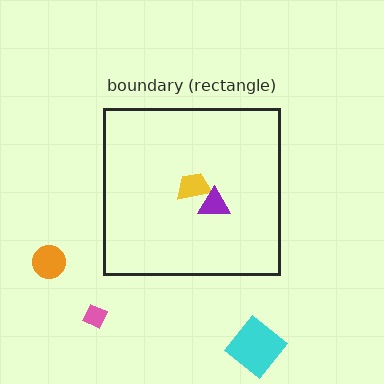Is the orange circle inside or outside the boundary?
Outside.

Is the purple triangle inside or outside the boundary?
Inside.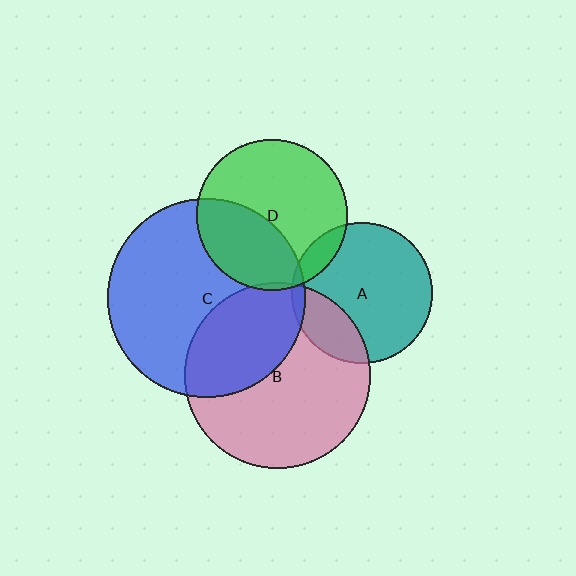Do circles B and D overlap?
Yes.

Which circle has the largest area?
Circle C (blue).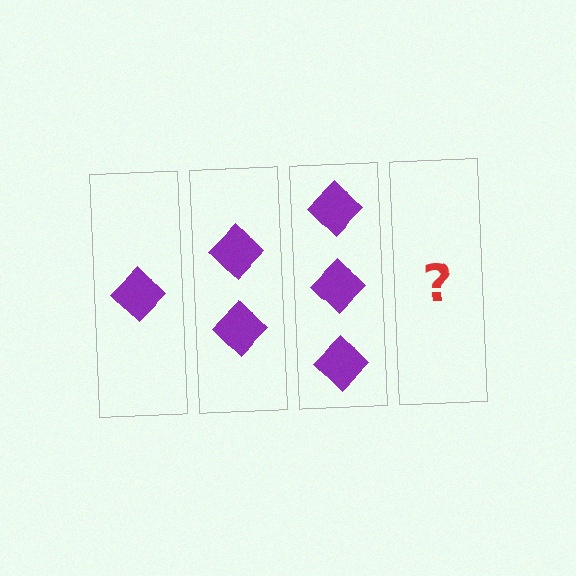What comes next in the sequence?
The next element should be 4 diamonds.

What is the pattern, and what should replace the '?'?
The pattern is that each step adds one more diamond. The '?' should be 4 diamonds.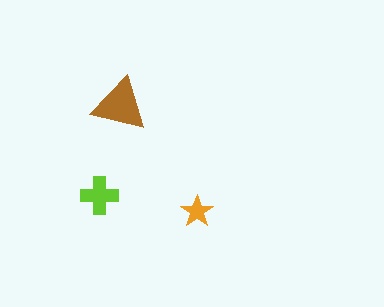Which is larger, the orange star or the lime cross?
The lime cross.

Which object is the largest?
The brown triangle.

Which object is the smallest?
The orange star.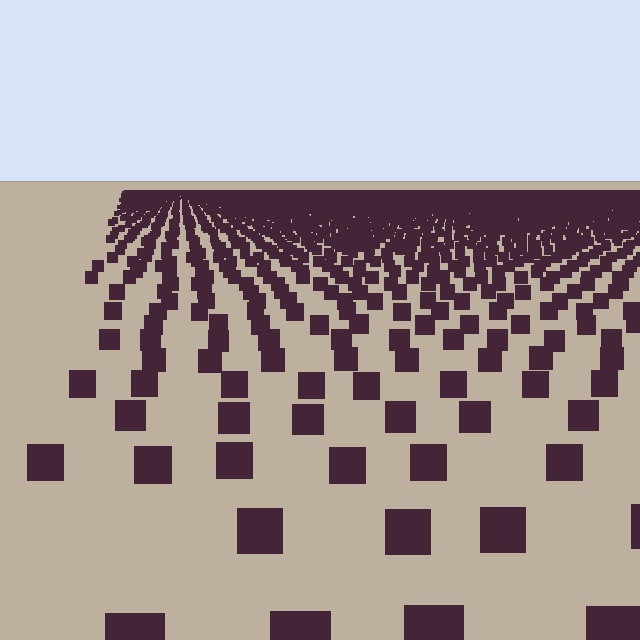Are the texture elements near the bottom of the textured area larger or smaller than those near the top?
Larger. Near the bottom, elements are closer to the viewer and appear at a bigger on-screen size.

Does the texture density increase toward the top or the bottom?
Density increases toward the top.